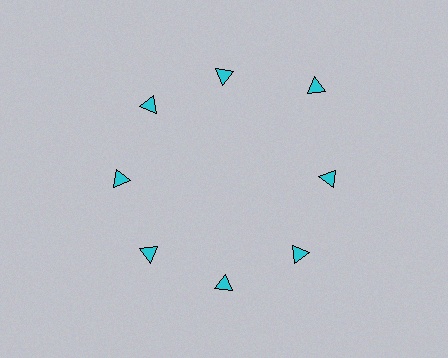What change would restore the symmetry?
The symmetry would be restored by moving it inward, back onto the ring so that all 8 triangles sit at equal angles and equal distance from the center.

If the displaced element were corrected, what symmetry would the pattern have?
It would have 8-fold rotational symmetry — the pattern would map onto itself every 45 degrees.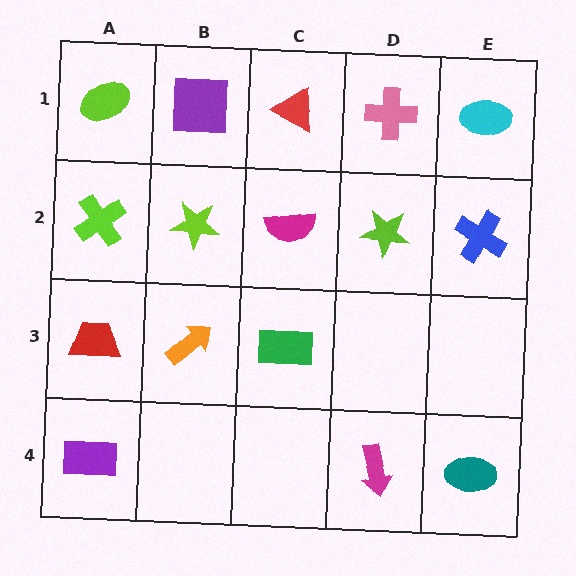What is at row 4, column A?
A purple rectangle.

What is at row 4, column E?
A teal ellipse.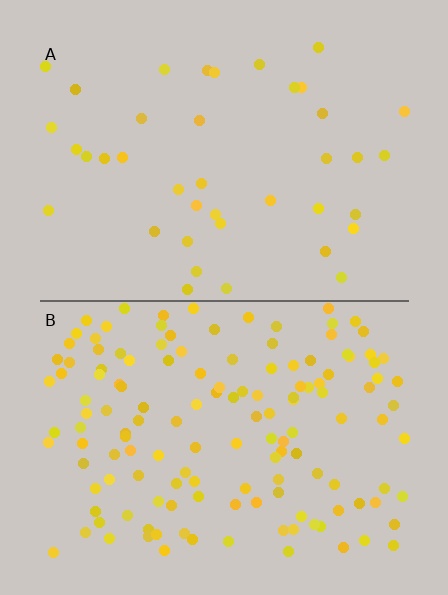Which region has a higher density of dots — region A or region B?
B (the bottom).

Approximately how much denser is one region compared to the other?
Approximately 3.6× — region B over region A.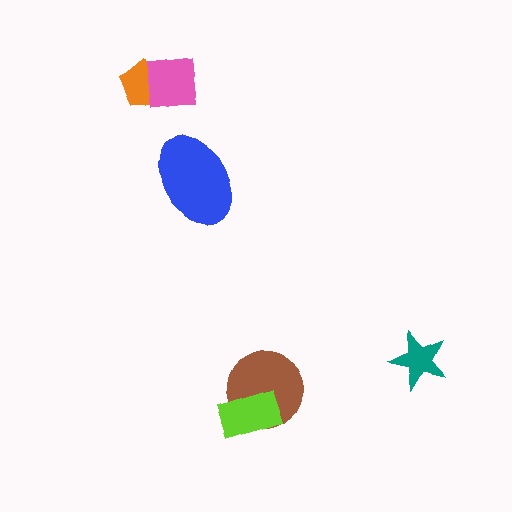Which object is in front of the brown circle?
The lime rectangle is in front of the brown circle.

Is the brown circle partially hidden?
Yes, it is partially covered by another shape.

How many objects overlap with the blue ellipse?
0 objects overlap with the blue ellipse.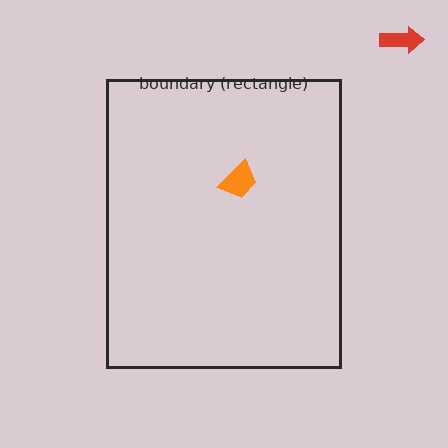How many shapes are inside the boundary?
1 inside, 1 outside.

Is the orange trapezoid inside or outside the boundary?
Inside.